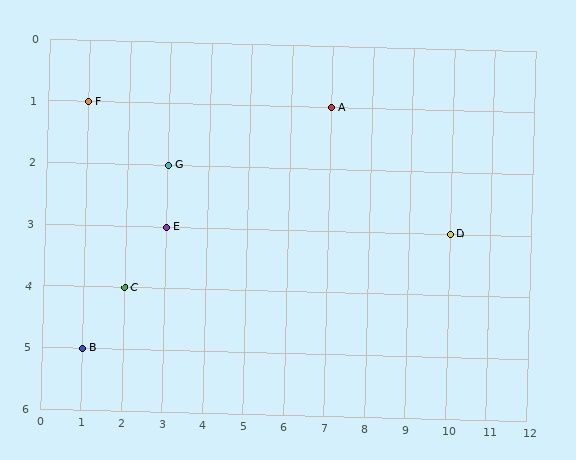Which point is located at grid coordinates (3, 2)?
Point G is at (3, 2).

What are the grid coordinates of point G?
Point G is at grid coordinates (3, 2).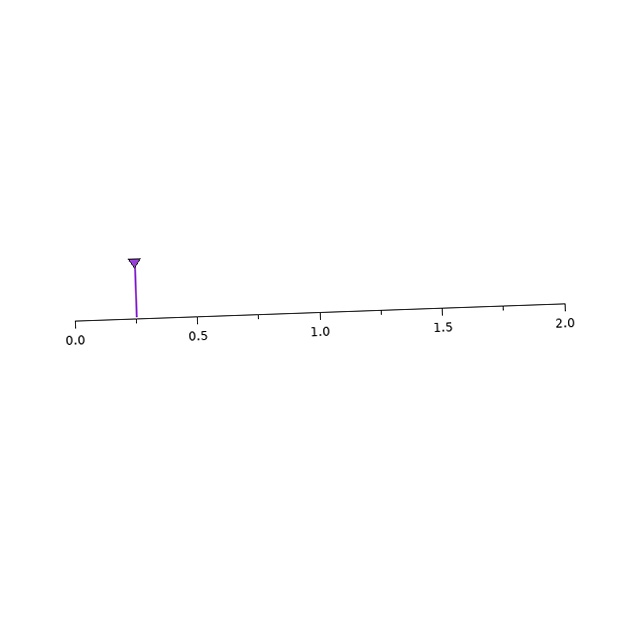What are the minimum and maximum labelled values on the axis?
The axis runs from 0.0 to 2.0.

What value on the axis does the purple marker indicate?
The marker indicates approximately 0.25.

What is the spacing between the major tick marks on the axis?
The major ticks are spaced 0.5 apart.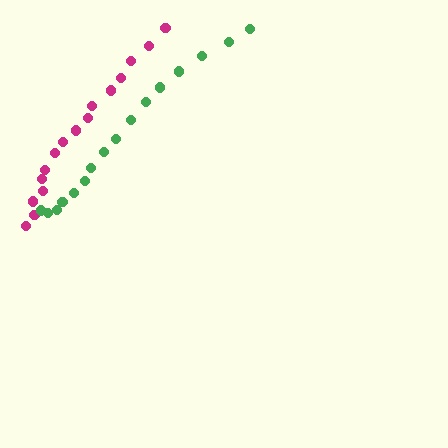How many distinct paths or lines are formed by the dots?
There are 2 distinct paths.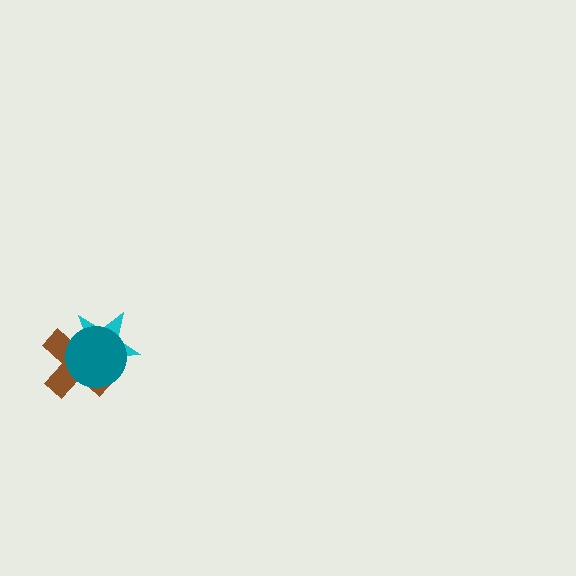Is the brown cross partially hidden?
Yes, it is partially covered by another shape.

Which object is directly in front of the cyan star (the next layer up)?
The brown cross is directly in front of the cyan star.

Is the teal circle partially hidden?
No, no other shape covers it.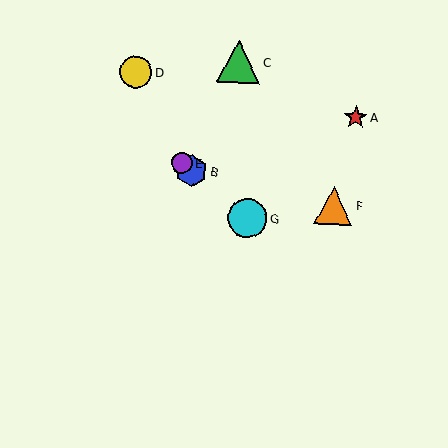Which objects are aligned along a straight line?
Objects B, E, G are aligned along a straight line.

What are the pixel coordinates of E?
Object E is at (182, 163).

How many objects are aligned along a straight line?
3 objects (B, E, G) are aligned along a straight line.